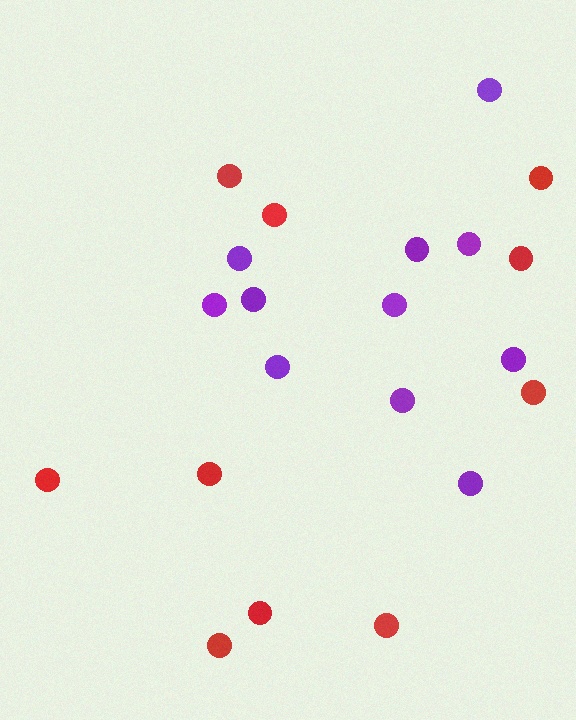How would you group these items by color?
There are 2 groups: one group of red circles (10) and one group of purple circles (11).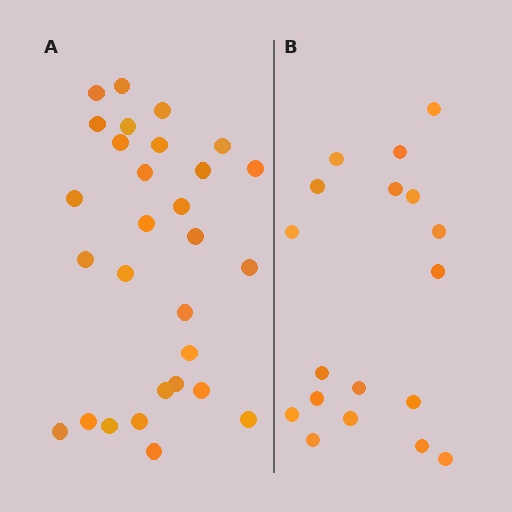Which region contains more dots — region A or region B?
Region A (the left region) has more dots.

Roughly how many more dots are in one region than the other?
Region A has roughly 12 or so more dots than region B.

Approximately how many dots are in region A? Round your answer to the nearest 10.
About 30 dots. (The exact count is 29, which rounds to 30.)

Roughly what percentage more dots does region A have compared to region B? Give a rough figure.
About 60% more.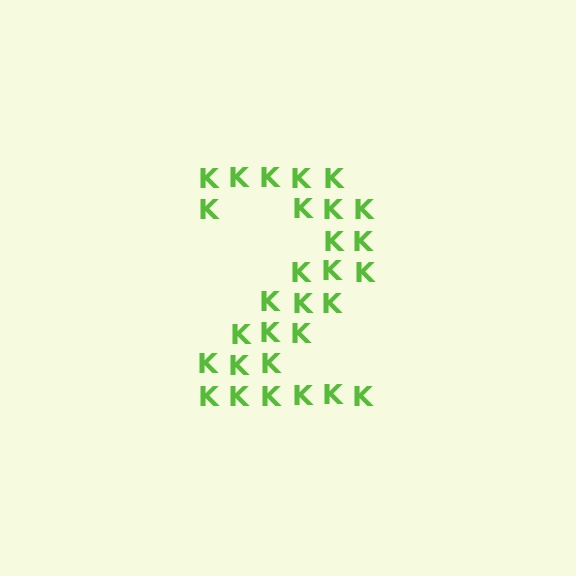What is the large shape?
The large shape is the digit 2.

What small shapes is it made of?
It is made of small letter K's.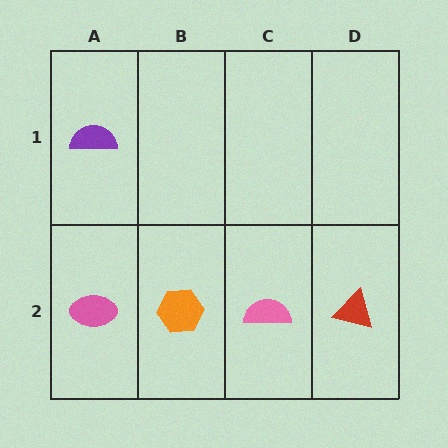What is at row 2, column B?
An orange hexagon.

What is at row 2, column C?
A pink semicircle.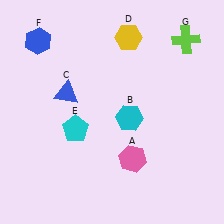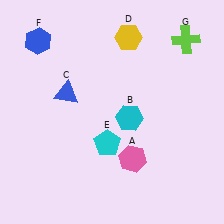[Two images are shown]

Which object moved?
The cyan pentagon (E) moved right.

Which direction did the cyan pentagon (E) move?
The cyan pentagon (E) moved right.